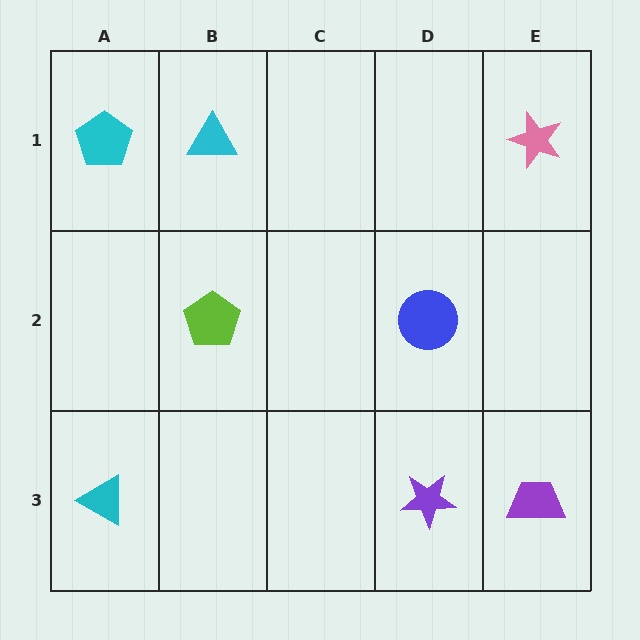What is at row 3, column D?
A purple star.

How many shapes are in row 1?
3 shapes.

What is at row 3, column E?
A purple trapezoid.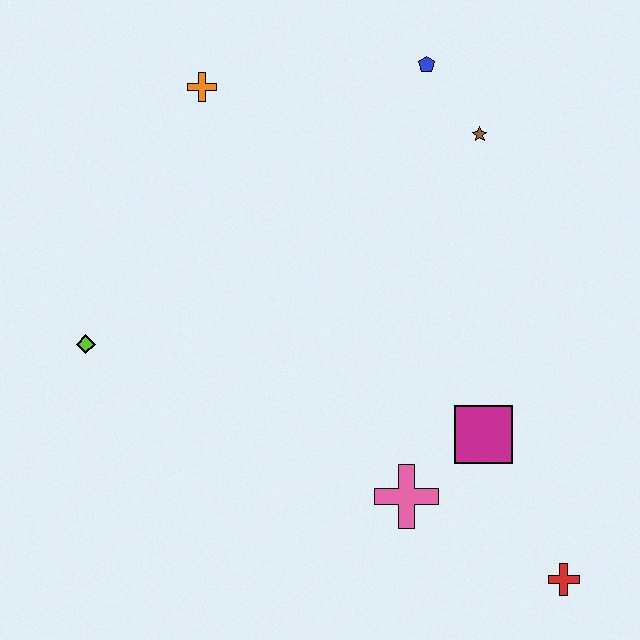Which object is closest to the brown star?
The blue pentagon is closest to the brown star.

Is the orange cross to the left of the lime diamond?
No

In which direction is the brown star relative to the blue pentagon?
The brown star is below the blue pentagon.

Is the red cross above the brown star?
No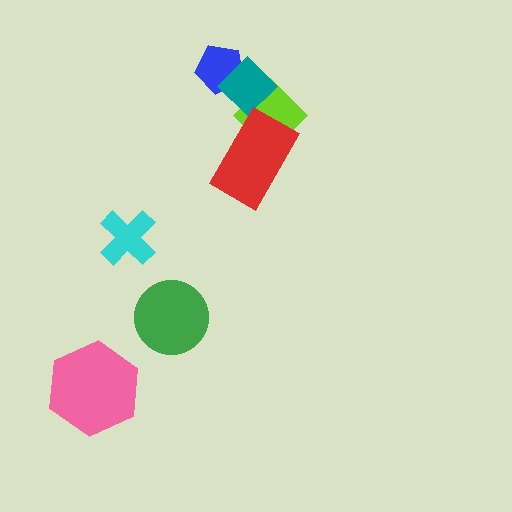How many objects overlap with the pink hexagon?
0 objects overlap with the pink hexagon.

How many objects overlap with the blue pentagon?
1 object overlaps with the blue pentagon.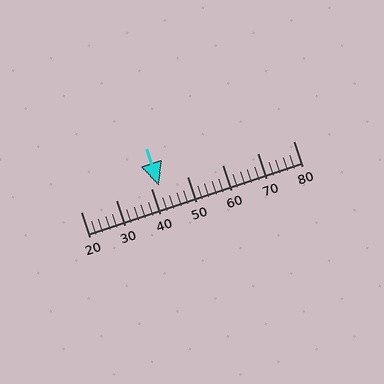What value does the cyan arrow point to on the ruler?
The cyan arrow points to approximately 42.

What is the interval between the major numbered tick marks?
The major tick marks are spaced 10 units apart.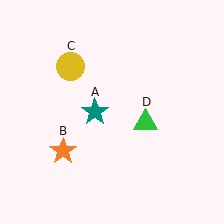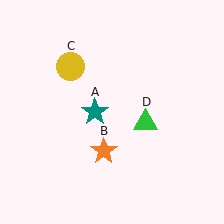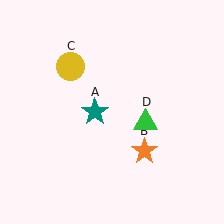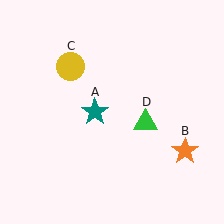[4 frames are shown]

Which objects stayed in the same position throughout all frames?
Teal star (object A) and yellow circle (object C) and green triangle (object D) remained stationary.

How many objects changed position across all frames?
1 object changed position: orange star (object B).